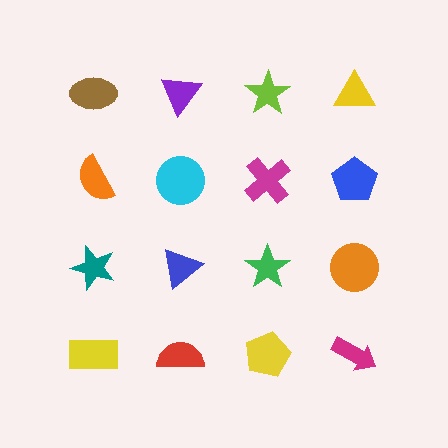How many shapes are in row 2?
4 shapes.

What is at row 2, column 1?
An orange semicircle.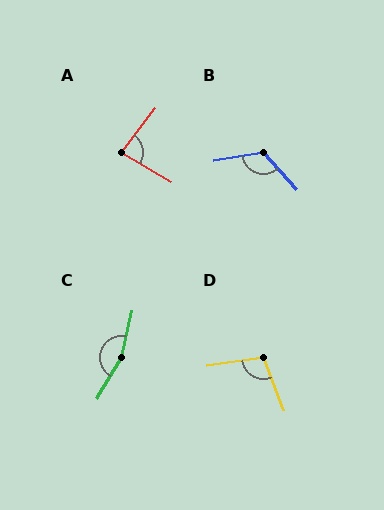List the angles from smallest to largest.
A (83°), D (104°), B (124°), C (163°).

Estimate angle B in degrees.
Approximately 124 degrees.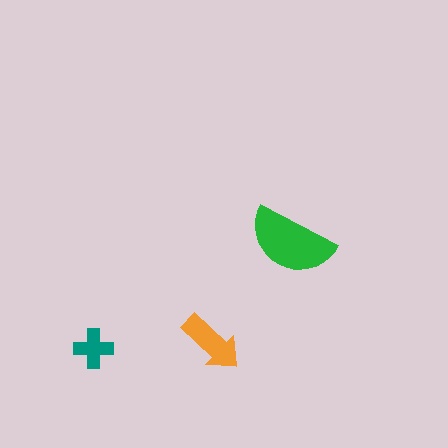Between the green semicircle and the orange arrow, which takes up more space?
The green semicircle.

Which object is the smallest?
The teal cross.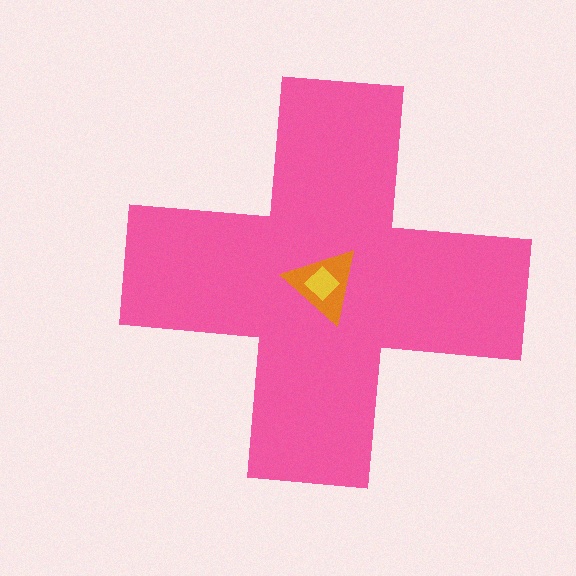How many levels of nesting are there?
3.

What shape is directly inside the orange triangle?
The yellow diamond.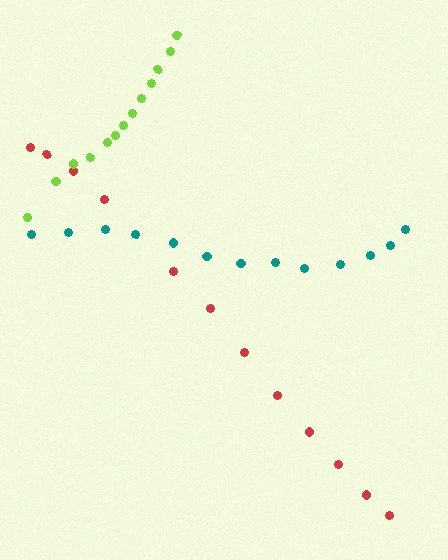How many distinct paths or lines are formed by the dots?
There are 3 distinct paths.